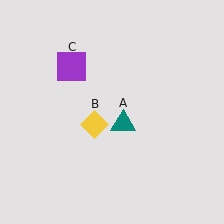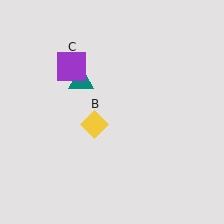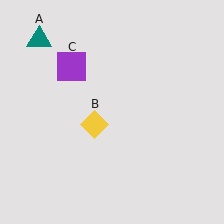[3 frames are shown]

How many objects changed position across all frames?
1 object changed position: teal triangle (object A).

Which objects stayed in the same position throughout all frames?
Yellow diamond (object B) and purple square (object C) remained stationary.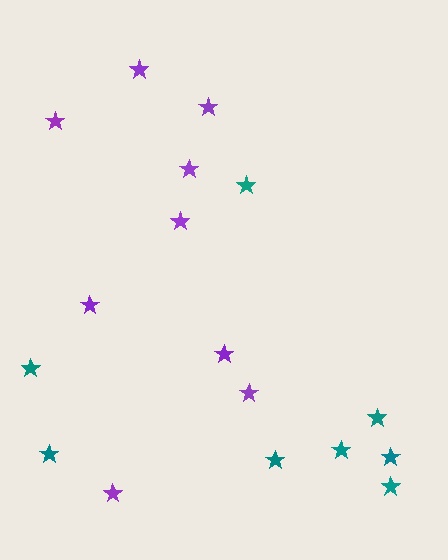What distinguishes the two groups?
There are 2 groups: one group of purple stars (9) and one group of teal stars (8).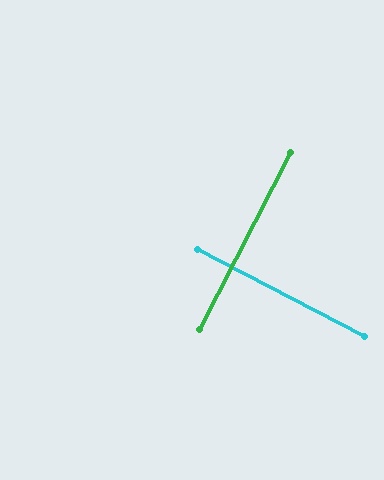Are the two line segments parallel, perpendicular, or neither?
Perpendicular — they meet at approximately 90°.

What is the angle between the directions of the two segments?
Approximately 90 degrees.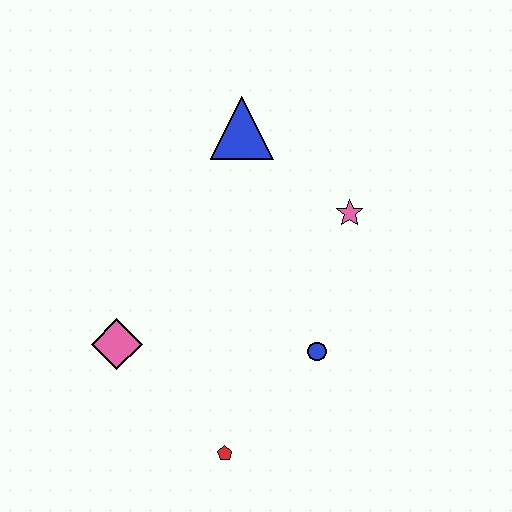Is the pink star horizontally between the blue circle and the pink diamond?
No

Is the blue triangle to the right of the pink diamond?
Yes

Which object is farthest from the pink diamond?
The pink star is farthest from the pink diamond.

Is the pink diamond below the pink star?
Yes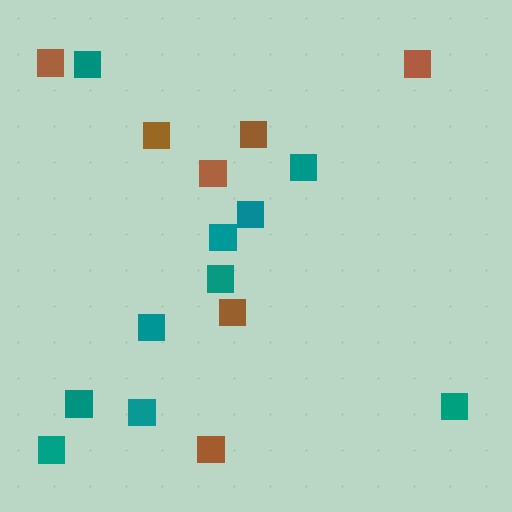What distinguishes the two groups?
There are 2 groups: one group of brown squares (7) and one group of teal squares (10).